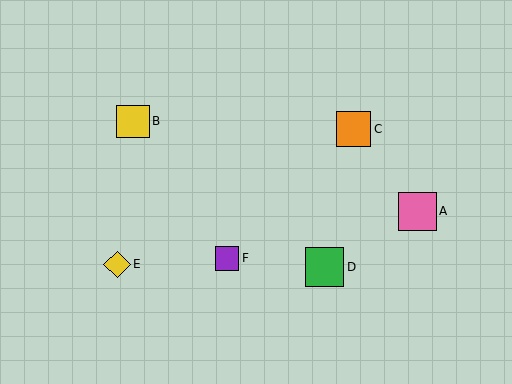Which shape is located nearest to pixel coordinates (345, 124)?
The orange square (labeled C) at (353, 129) is nearest to that location.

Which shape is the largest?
The green square (labeled D) is the largest.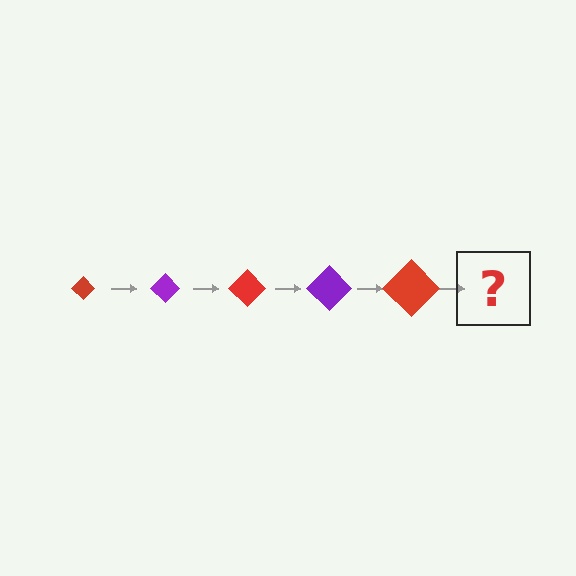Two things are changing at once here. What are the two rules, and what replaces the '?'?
The two rules are that the diamond grows larger each step and the color cycles through red and purple. The '?' should be a purple diamond, larger than the previous one.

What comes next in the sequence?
The next element should be a purple diamond, larger than the previous one.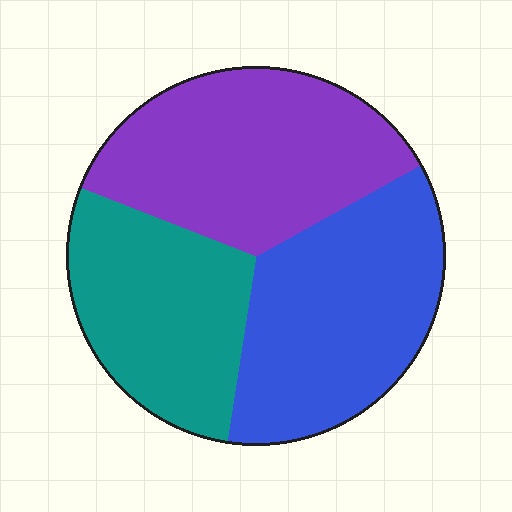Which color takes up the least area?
Teal, at roughly 30%.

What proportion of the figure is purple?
Purple takes up about three eighths (3/8) of the figure.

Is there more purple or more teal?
Purple.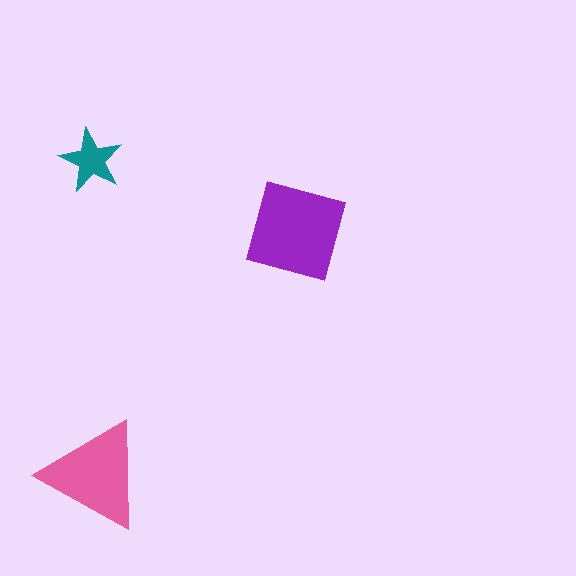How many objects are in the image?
There are 3 objects in the image.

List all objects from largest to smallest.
The purple square, the pink triangle, the teal star.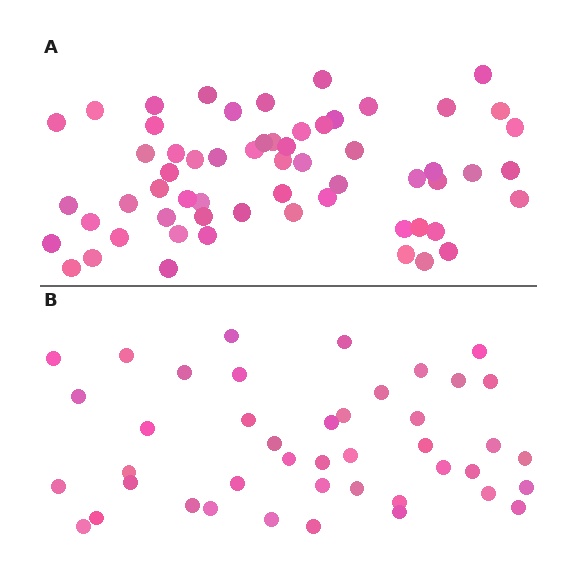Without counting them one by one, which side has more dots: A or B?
Region A (the top region) has more dots.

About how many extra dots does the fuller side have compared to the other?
Region A has approximately 15 more dots than region B.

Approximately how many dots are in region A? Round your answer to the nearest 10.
About 60 dots.